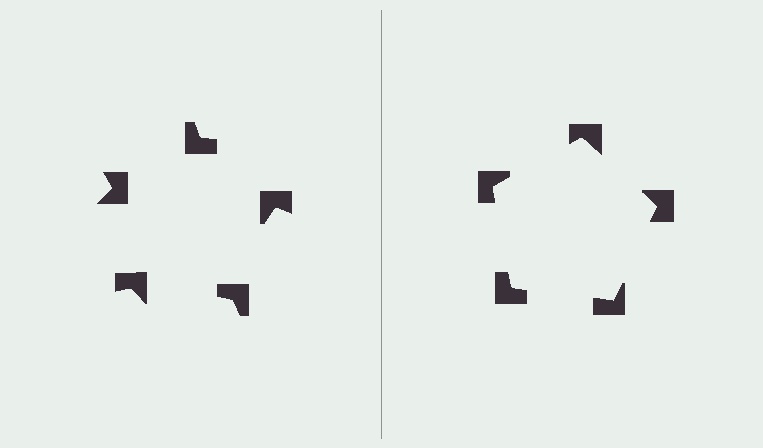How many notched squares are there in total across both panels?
10 — 5 on each side.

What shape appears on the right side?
An illusory pentagon.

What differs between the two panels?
The notched squares are positioned identically on both sides; only the wedge orientations differ. On the right they align to a pentagon; on the left they are misaligned.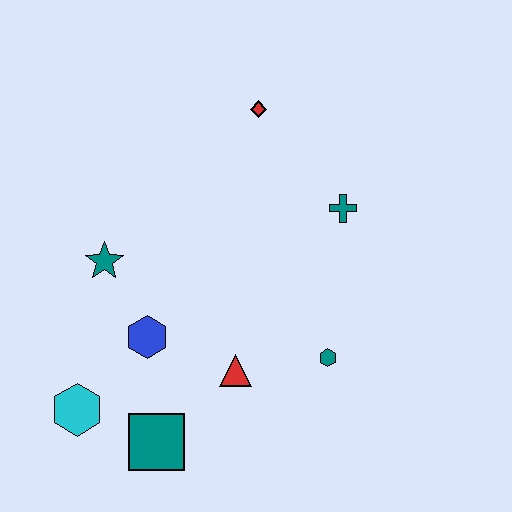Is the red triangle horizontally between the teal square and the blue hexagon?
No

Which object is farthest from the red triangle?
The red diamond is farthest from the red triangle.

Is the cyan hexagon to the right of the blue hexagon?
No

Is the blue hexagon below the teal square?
No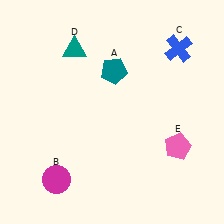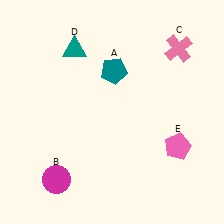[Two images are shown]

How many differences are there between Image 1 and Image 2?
There is 1 difference between the two images.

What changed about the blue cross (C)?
In Image 1, C is blue. In Image 2, it changed to pink.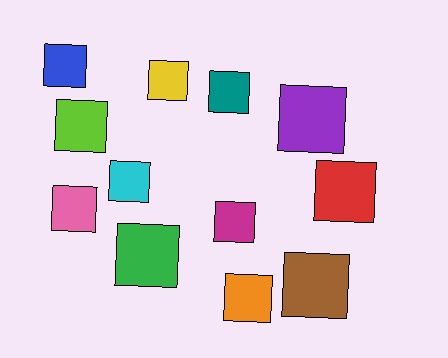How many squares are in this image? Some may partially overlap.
There are 12 squares.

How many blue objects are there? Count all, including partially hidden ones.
There is 1 blue object.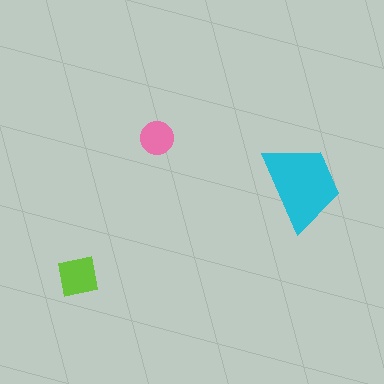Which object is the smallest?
The pink circle.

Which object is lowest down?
The lime square is bottommost.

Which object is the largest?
The cyan trapezoid.